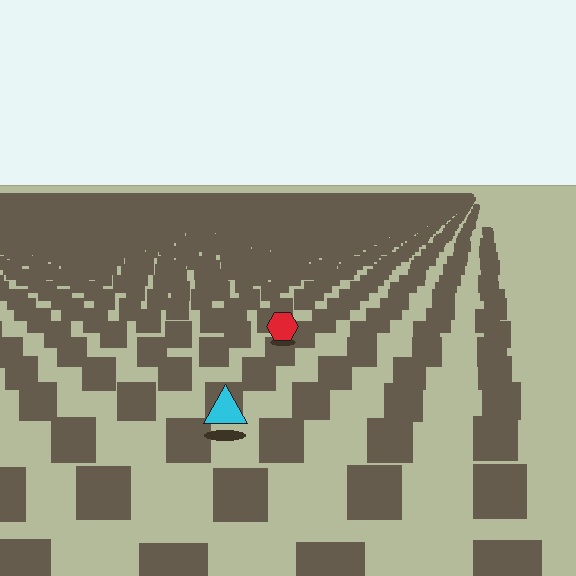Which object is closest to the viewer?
The cyan triangle is closest. The texture marks near it are larger and more spread out.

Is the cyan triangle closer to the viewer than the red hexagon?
Yes. The cyan triangle is closer — you can tell from the texture gradient: the ground texture is coarser near it.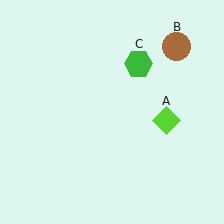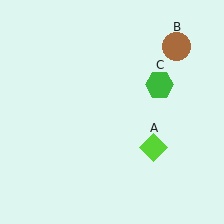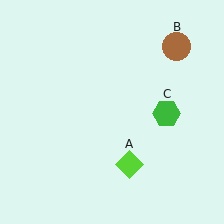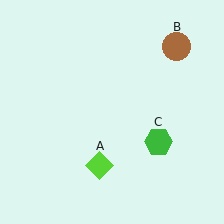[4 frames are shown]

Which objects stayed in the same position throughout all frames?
Brown circle (object B) remained stationary.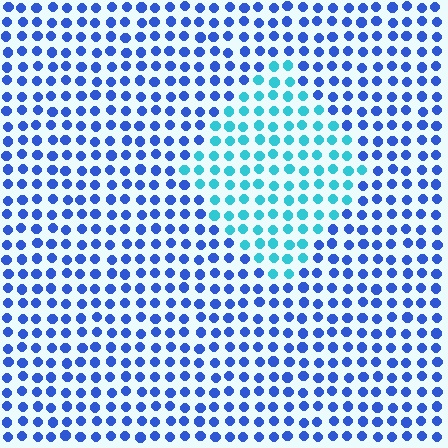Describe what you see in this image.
The image is filled with small blue elements in a uniform arrangement. A diamond-shaped region is visible where the elements are tinted to a slightly different hue, forming a subtle color boundary.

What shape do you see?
I see a diamond.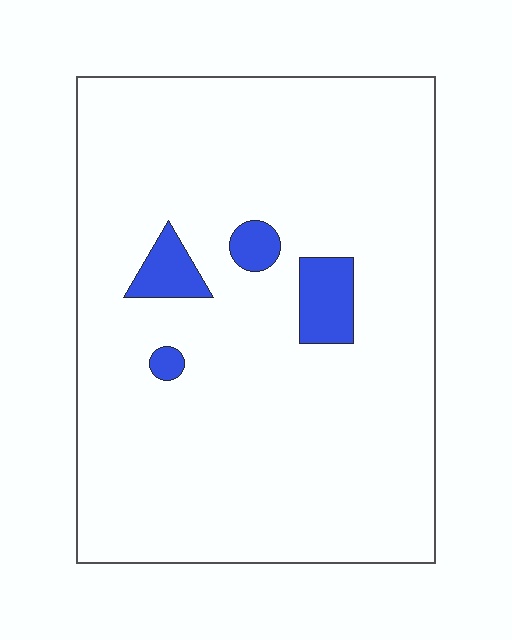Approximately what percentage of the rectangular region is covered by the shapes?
Approximately 5%.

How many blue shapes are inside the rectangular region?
4.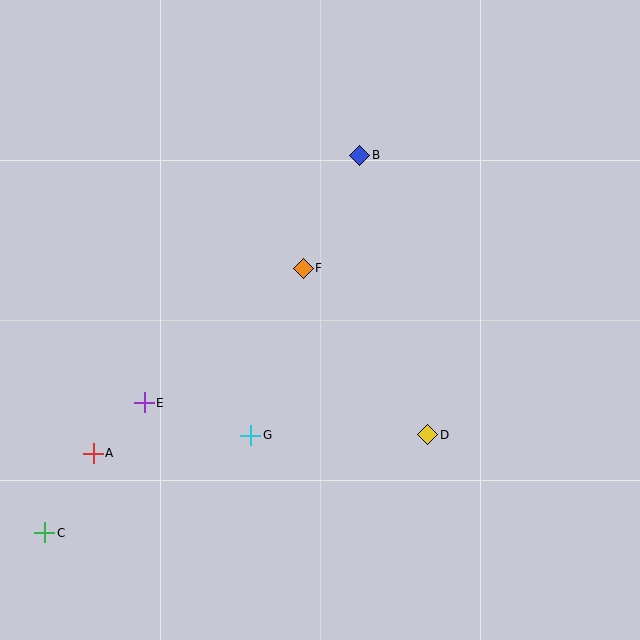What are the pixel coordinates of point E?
Point E is at (144, 403).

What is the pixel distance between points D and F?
The distance between D and F is 208 pixels.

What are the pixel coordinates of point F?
Point F is at (303, 268).